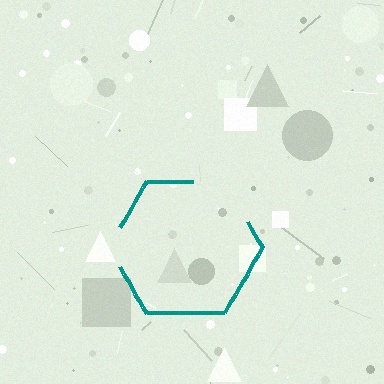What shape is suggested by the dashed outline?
The dashed outline suggests a hexagon.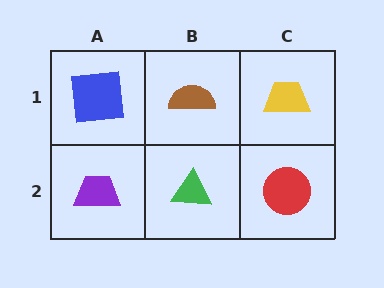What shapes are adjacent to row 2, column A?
A blue square (row 1, column A), a green triangle (row 2, column B).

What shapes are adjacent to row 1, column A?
A purple trapezoid (row 2, column A), a brown semicircle (row 1, column B).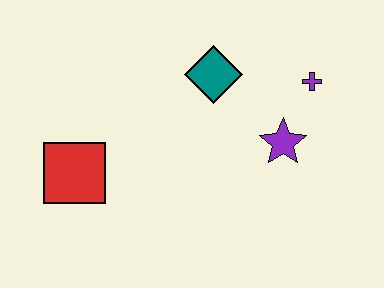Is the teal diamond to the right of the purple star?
No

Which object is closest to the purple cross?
The purple star is closest to the purple cross.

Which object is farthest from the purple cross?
The red square is farthest from the purple cross.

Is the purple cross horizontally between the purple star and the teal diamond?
No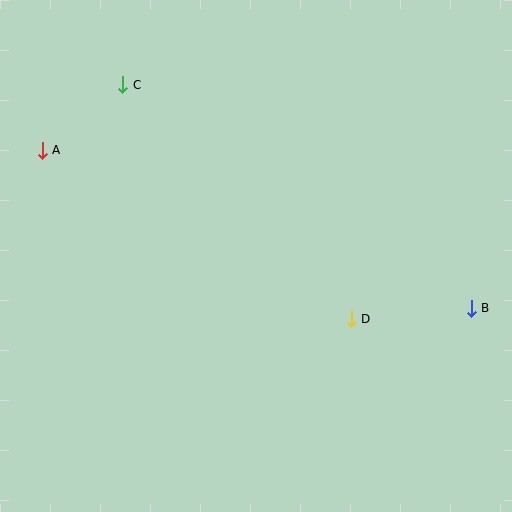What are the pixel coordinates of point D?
Point D is at (351, 319).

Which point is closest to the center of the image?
Point D at (351, 319) is closest to the center.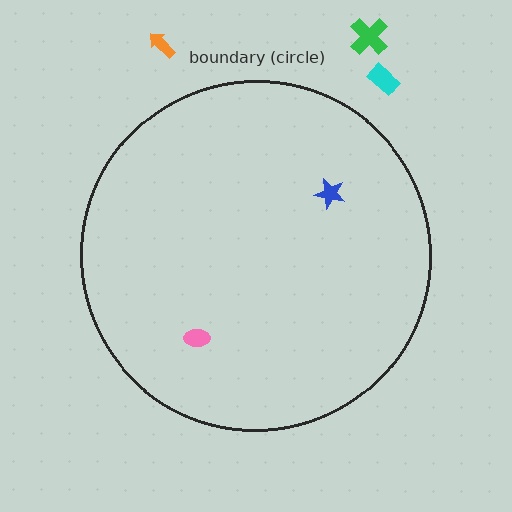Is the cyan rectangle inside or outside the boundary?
Outside.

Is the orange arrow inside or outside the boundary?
Outside.